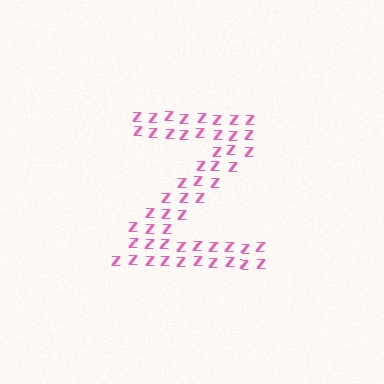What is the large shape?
The large shape is the letter Z.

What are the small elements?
The small elements are letter Z's.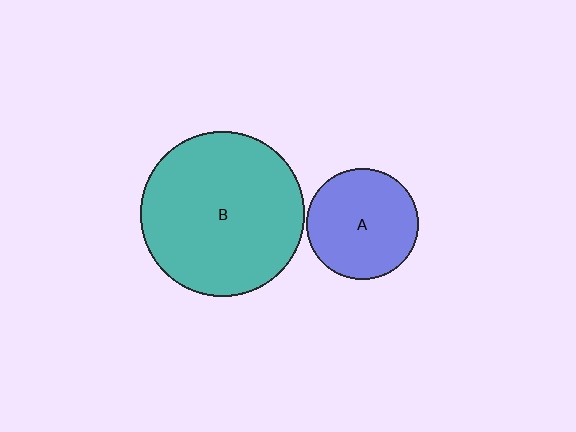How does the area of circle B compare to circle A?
Approximately 2.2 times.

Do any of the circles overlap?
No, none of the circles overlap.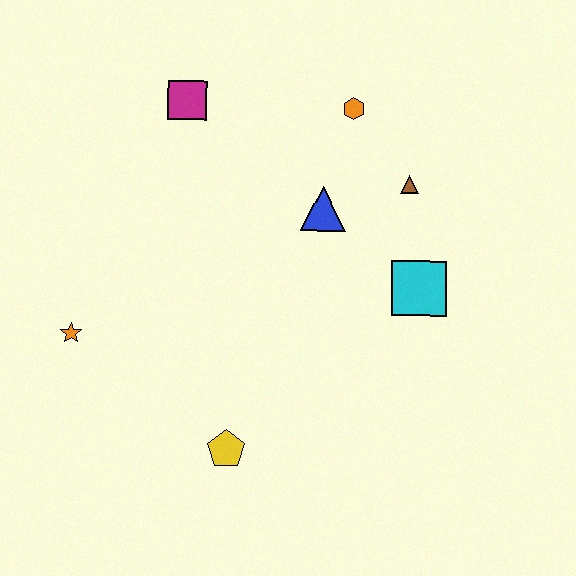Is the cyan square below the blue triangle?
Yes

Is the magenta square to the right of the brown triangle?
No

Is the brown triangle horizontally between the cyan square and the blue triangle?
Yes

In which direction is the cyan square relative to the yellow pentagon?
The cyan square is to the right of the yellow pentagon.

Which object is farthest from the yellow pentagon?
The orange hexagon is farthest from the yellow pentagon.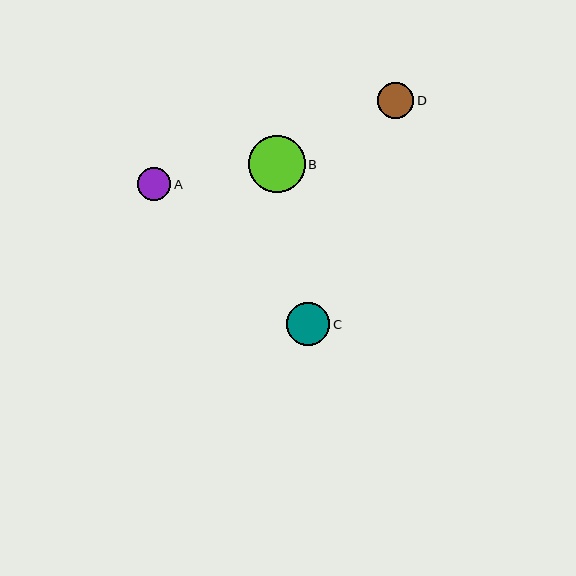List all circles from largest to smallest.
From largest to smallest: B, C, D, A.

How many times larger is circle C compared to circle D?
Circle C is approximately 1.2 times the size of circle D.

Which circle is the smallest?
Circle A is the smallest with a size of approximately 33 pixels.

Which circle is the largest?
Circle B is the largest with a size of approximately 57 pixels.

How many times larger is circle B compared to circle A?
Circle B is approximately 1.7 times the size of circle A.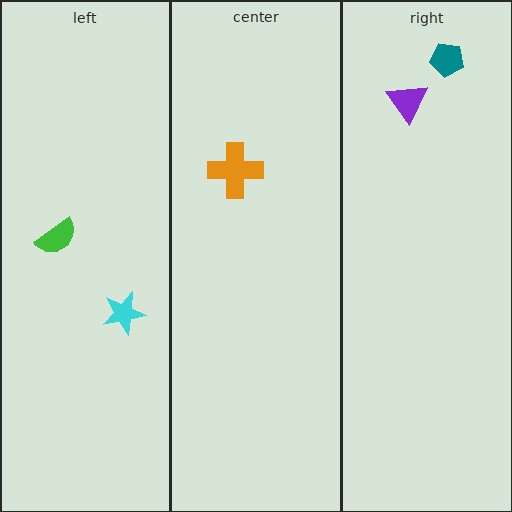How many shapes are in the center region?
1.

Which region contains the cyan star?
The left region.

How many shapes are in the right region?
2.